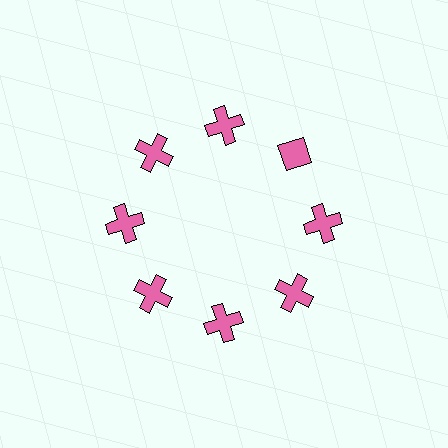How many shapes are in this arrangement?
There are 8 shapes arranged in a ring pattern.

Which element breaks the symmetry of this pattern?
The pink diamond at roughly the 2 o'clock position breaks the symmetry. All other shapes are pink crosses.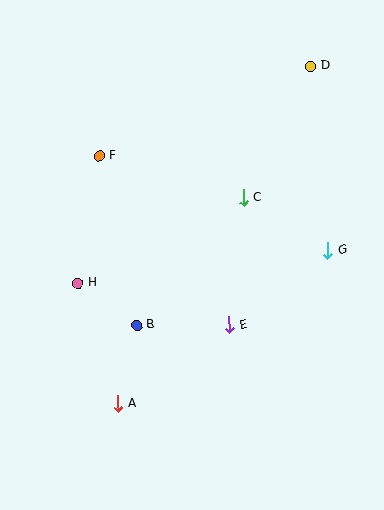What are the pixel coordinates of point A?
Point A is at (118, 403).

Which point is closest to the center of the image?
Point C at (244, 197) is closest to the center.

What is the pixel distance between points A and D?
The distance between A and D is 389 pixels.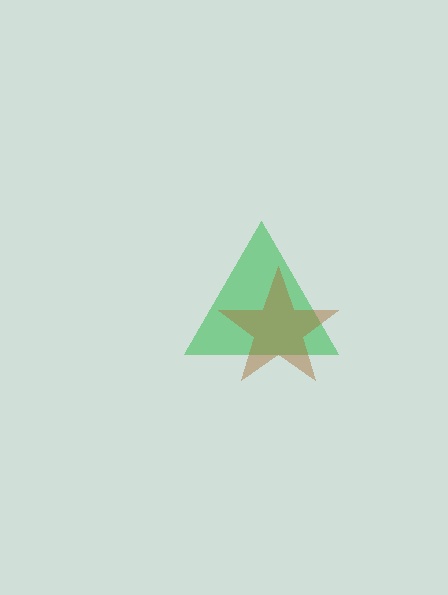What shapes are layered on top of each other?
The layered shapes are: a green triangle, a brown star.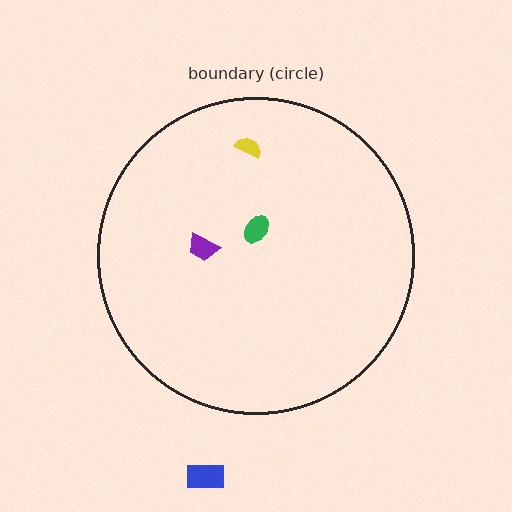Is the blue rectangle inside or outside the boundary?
Outside.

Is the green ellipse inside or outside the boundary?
Inside.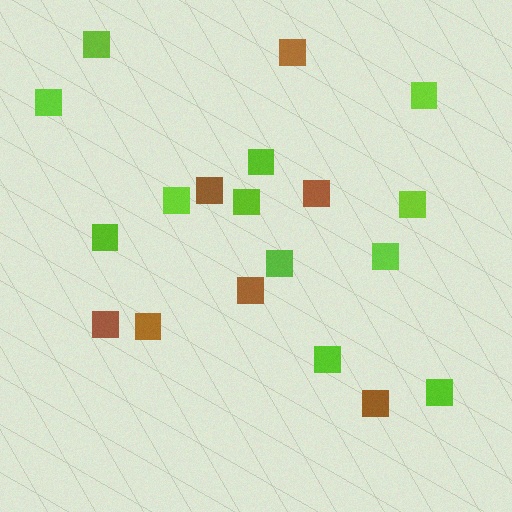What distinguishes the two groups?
There are 2 groups: one group of brown squares (7) and one group of lime squares (12).